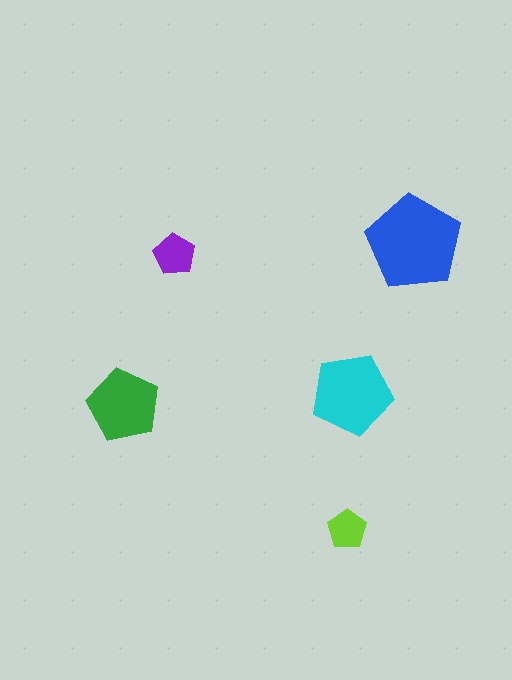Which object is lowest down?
The lime pentagon is bottommost.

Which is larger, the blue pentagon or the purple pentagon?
The blue one.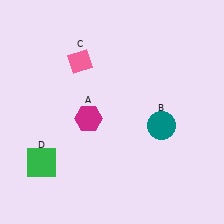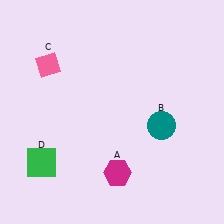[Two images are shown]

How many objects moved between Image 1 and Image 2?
2 objects moved between the two images.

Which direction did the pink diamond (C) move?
The pink diamond (C) moved left.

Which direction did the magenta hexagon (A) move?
The magenta hexagon (A) moved down.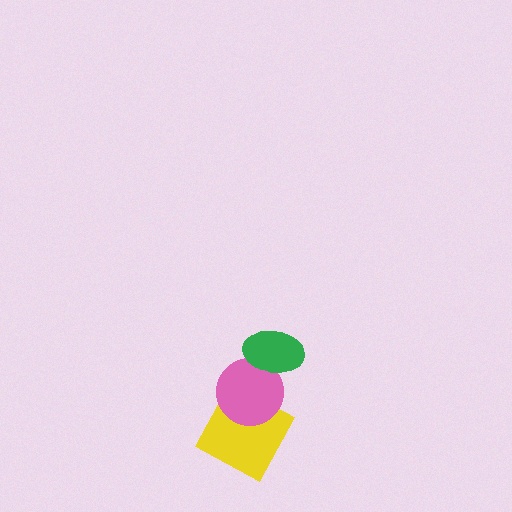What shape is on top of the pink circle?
The green ellipse is on top of the pink circle.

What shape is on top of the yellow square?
The pink circle is on top of the yellow square.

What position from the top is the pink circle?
The pink circle is 2nd from the top.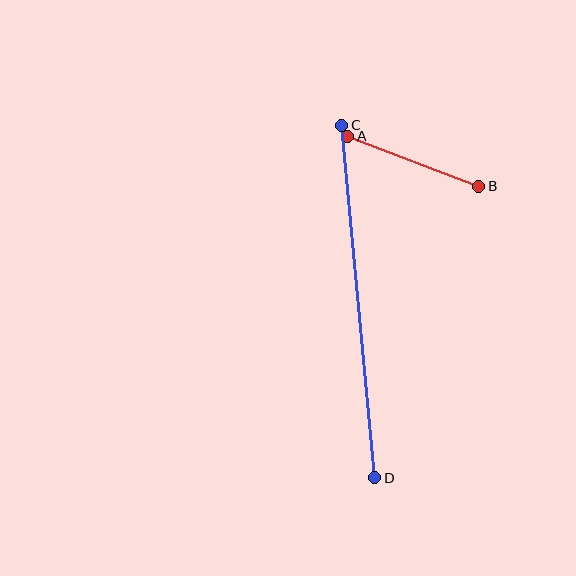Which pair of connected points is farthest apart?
Points C and D are farthest apart.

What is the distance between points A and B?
The distance is approximately 141 pixels.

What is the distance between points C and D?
The distance is approximately 354 pixels.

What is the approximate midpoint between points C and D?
The midpoint is at approximately (358, 302) pixels.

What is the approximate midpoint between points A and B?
The midpoint is at approximately (413, 161) pixels.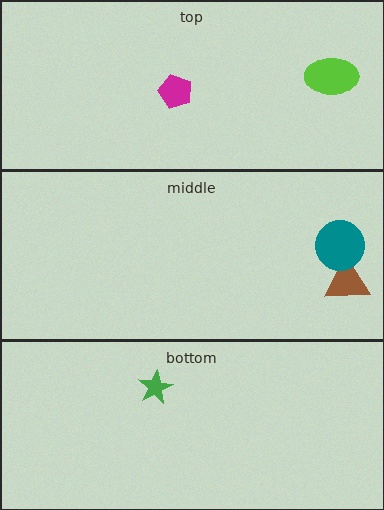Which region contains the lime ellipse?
The top region.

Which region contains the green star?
The bottom region.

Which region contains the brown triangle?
The middle region.